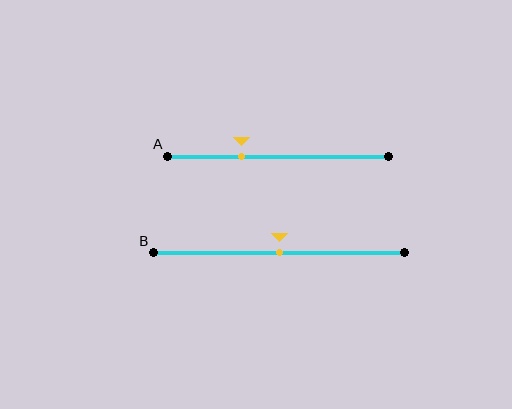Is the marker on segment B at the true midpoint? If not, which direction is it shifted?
Yes, the marker on segment B is at the true midpoint.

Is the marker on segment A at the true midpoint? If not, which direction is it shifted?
No, the marker on segment A is shifted to the left by about 17% of the segment length.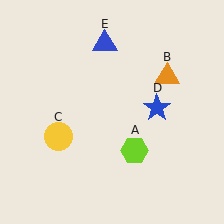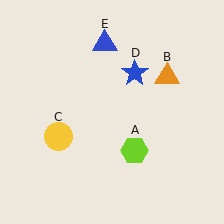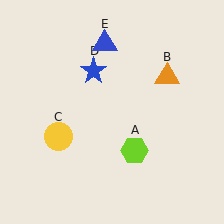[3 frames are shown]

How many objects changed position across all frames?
1 object changed position: blue star (object D).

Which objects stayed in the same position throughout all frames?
Lime hexagon (object A) and orange triangle (object B) and yellow circle (object C) and blue triangle (object E) remained stationary.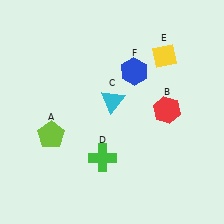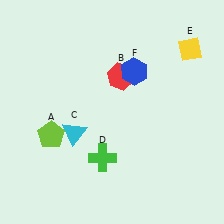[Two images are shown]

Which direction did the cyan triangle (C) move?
The cyan triangle (C) moved left.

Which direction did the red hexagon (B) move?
The red hexagon (B) moved left.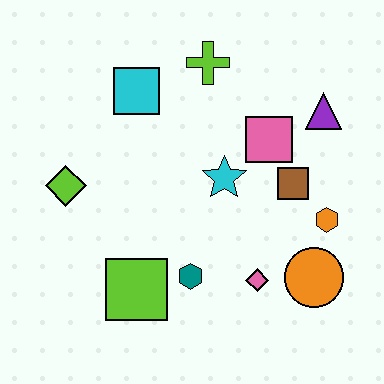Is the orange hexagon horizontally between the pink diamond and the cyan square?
No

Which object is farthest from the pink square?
The lime diamond is farthest from the pink square.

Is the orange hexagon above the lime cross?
No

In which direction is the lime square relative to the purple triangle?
The lime square is to the left of the purple triangle.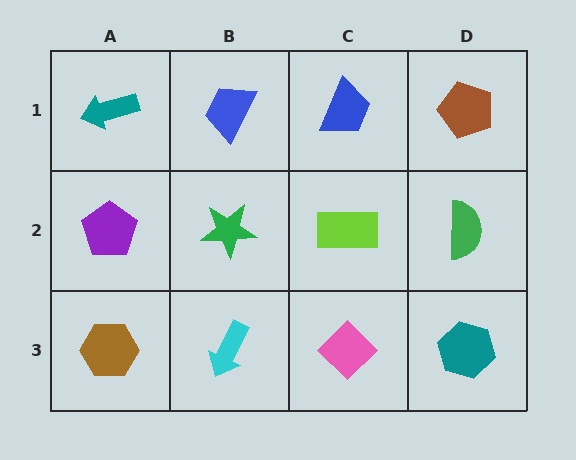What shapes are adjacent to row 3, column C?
A lime rectangle (row 2, column C), a cyan arrow (row 3, column B), a teal hexagon (row 3, column D).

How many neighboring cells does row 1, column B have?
3.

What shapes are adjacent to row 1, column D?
A green semicircle (row 2, column D), a blue trapezoid (row 1, column C).